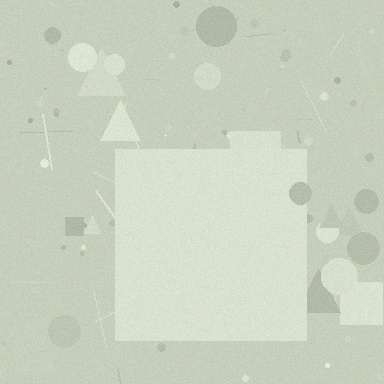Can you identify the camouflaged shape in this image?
The camouflaged shape is a square.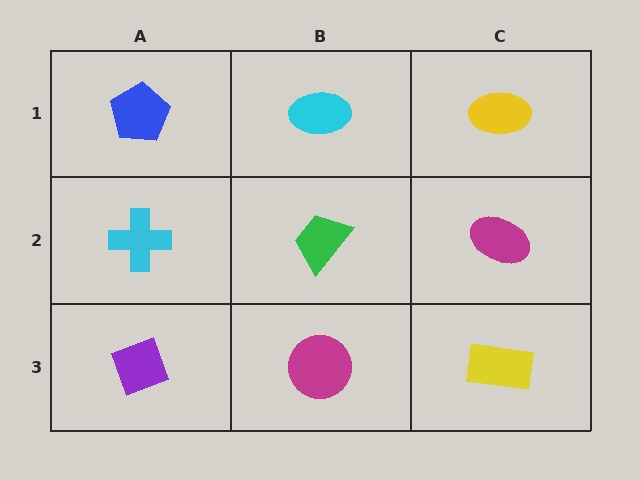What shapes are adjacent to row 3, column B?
A green trapezoid (row 2, column B), a purple diamond (row 3, column A), a yellow rectangle (row 3, column C).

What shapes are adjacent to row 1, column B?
A green trapezoid (row 2, column B), a blue pentagon (row 1, column A), a yellow ellipse (row 1, column C).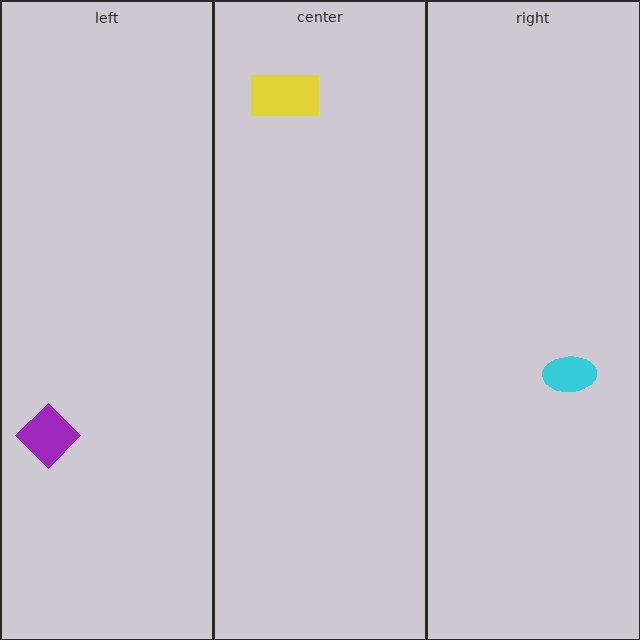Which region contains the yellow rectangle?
The center region.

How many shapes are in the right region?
1.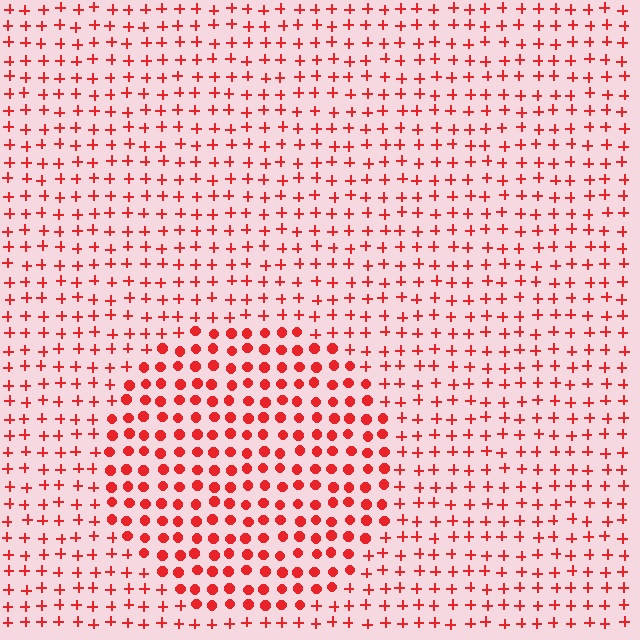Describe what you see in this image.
The image is filled with small red elements arranged in a uniform grid. A circle-shaped region contains circles, while the surrounding area contains plus signs. The boundary is defined purely by the change in element shape.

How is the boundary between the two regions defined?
The boundary is defined by a change in element shape: circles inside vs. plus signs outside. All elements share the same color and spacing.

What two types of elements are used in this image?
The image uses circles inside the circle region and plus signs outside it.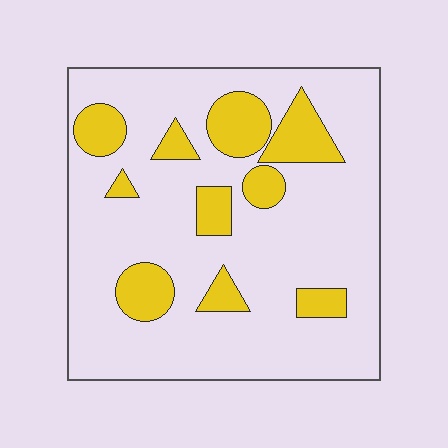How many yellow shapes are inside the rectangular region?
10.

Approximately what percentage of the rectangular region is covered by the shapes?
Approximately 20%.